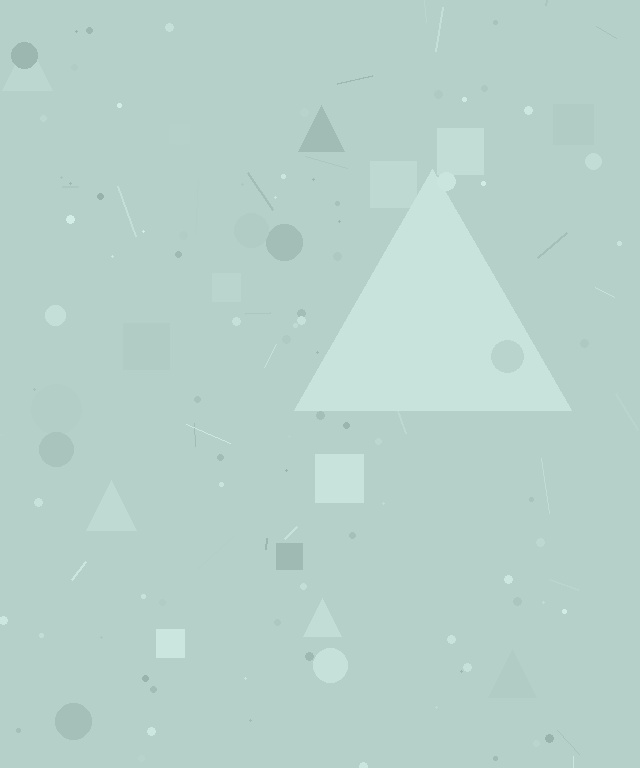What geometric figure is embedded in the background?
A triangle is embedded in the background.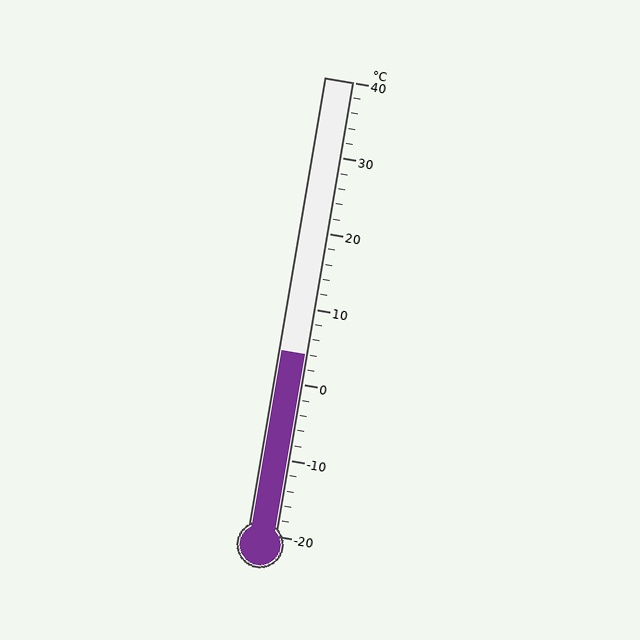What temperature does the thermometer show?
The thermometer shows approximately 4°C.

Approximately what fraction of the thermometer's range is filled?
The thermometer is filled to approximately 40% of its range.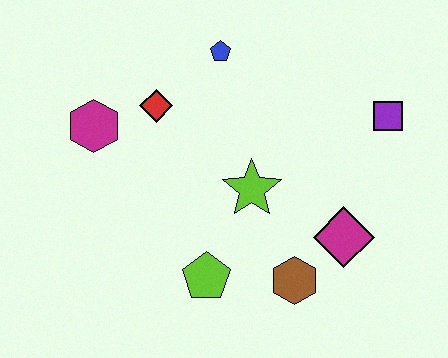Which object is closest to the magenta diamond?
The brown hexagon is closest to the magenta diamond.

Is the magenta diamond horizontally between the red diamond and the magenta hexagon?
No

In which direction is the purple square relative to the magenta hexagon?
The purple square is to the right of the magenta hexagon.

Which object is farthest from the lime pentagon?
The purple square is farthest from the lime pentagon.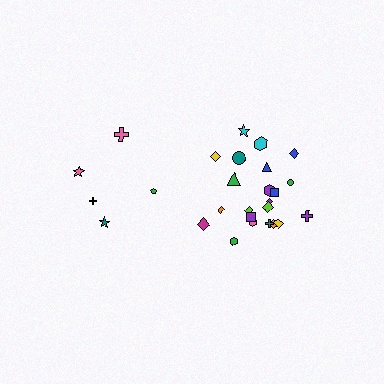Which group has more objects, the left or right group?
The right group.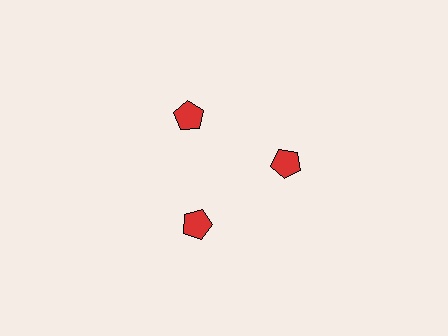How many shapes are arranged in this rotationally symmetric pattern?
There are 3 shapes, arranged in 3 groups of 1.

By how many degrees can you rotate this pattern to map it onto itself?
The pattern maps onto itself every 120 degrees of rotation.